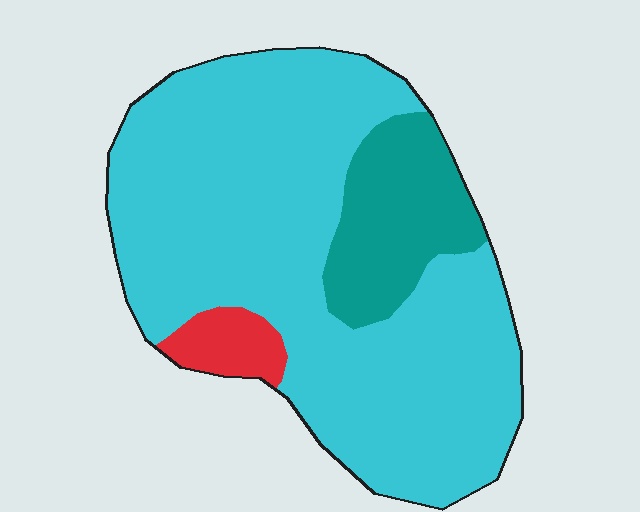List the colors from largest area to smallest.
From largest to smallest: cyan, teal, red.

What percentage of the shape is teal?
Teal takes up less than a sixth of the shape.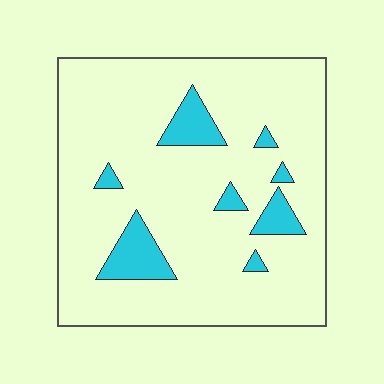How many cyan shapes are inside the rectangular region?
8.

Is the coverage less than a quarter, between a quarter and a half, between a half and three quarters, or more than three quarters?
Less than a quarter.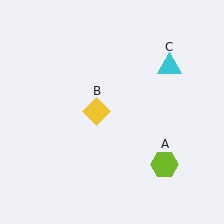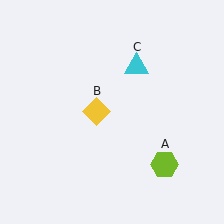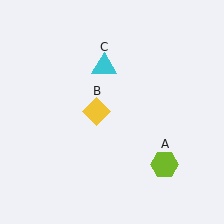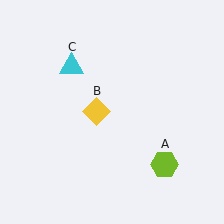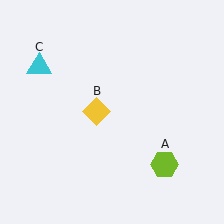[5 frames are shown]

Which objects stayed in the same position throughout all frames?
Lime hexagon (object A) and yellow diamond (object B) remained stationary.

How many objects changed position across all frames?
1 object changed position: cyan triangle (object C).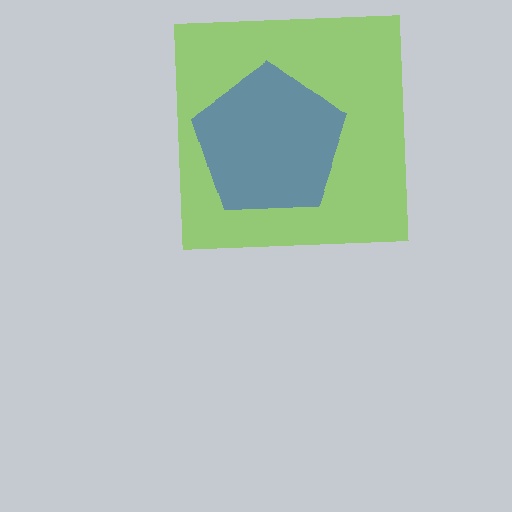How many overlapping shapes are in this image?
There are 2 overlapping shapes in the image.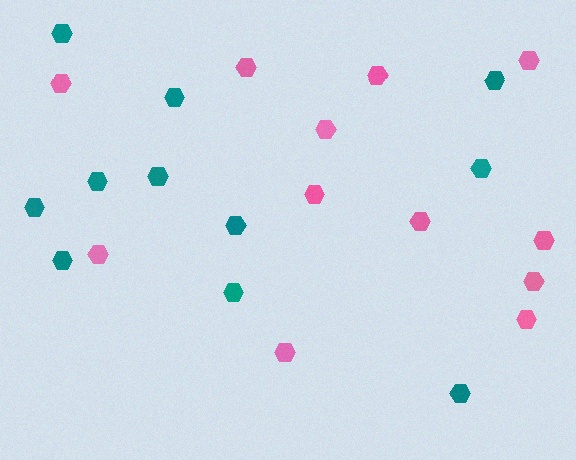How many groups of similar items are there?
There are 2 groups: one group of pink hexagons (12) and one group of teal hexagons (11).